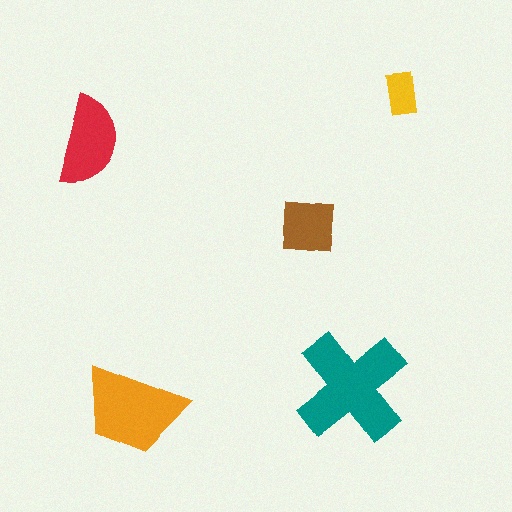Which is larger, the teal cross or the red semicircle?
The teal cross.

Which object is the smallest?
The yellow rectangle.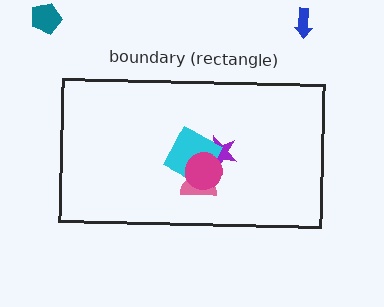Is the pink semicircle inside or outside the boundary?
Inside.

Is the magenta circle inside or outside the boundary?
Inside.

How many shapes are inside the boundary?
4 inside, 2 outside.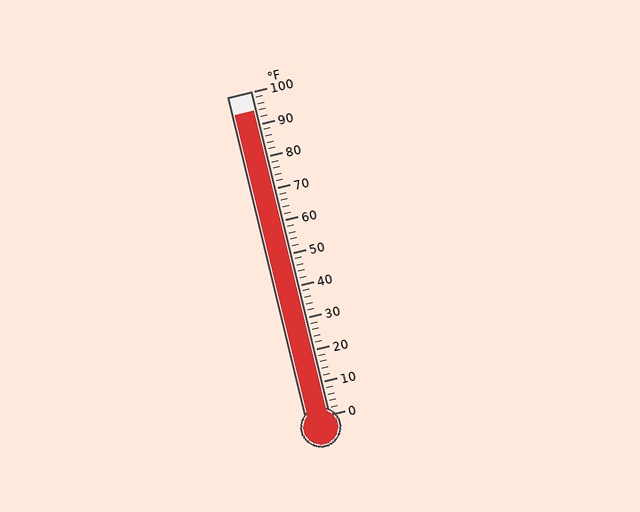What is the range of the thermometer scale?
The thermometer scale ranges from 0°F to 100°F.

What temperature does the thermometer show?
The thermometer shows approximately 94°F.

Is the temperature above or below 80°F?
The temperature is above 80°F.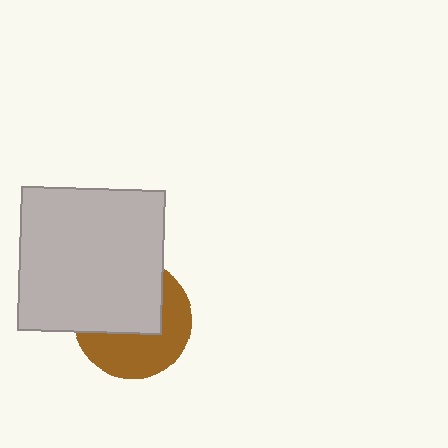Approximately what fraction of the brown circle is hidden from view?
Roughly 52% of the brown circle is hidden behind the light gray square.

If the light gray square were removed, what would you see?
You would see the complete brown circle.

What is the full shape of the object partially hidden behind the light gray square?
The partially hidden object is a brown circle.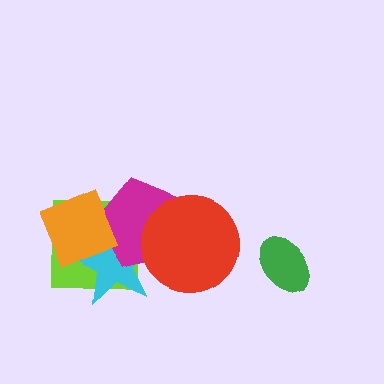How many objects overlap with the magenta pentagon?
4 objects overlap with the magenta pentagon.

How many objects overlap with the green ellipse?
0 objects overlap with the green ellipse.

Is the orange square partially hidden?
No, no other shape covers it.